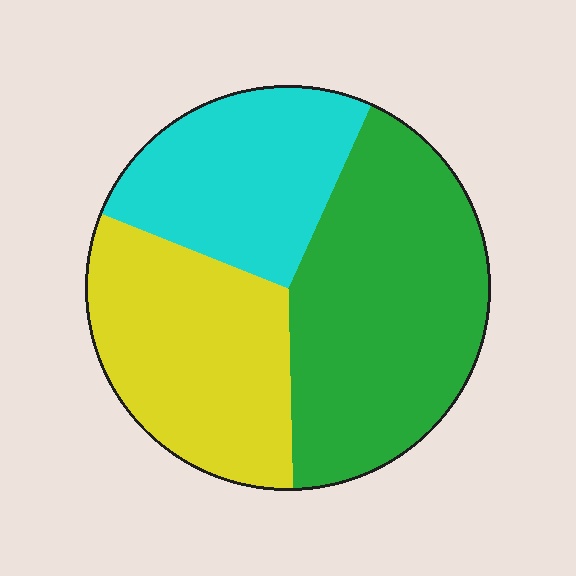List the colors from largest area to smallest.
From largest to smallest: green, yellow, cyan.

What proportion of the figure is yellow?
Yellow takes up about one third (1/3) of the figure.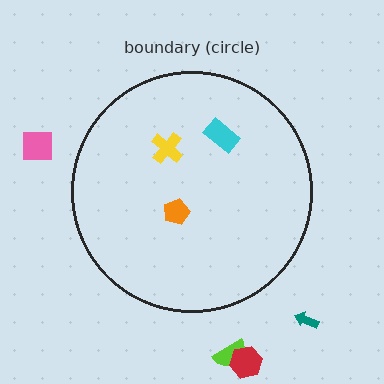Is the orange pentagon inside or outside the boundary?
Inside.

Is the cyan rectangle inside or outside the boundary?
Inside.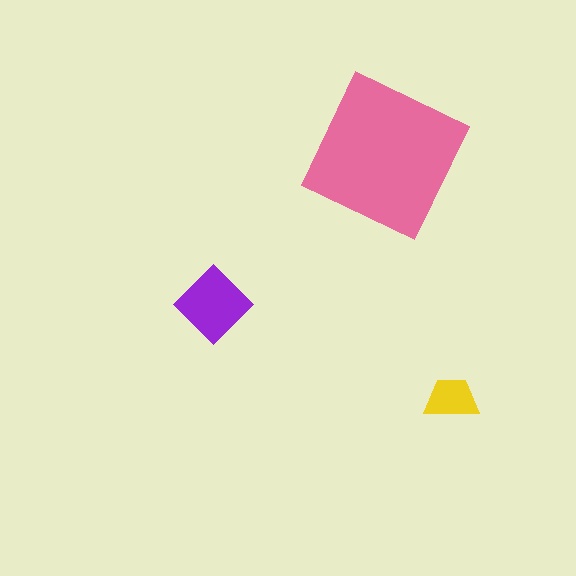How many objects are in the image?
There are 3 objects in the image.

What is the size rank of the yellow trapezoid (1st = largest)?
3rd.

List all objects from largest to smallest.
The pink square, the purple diamond, the yellow trapezoid.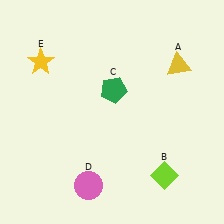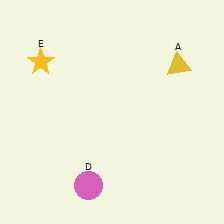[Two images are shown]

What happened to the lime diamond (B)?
The lime diamond (B) was removed in Image 2. It was in the bottom-right area of Image 1.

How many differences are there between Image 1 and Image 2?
There are 2 differences between the two images.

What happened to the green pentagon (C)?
The green pentagon (C) was removed in Image 2. It was in the top-right area of Image 1.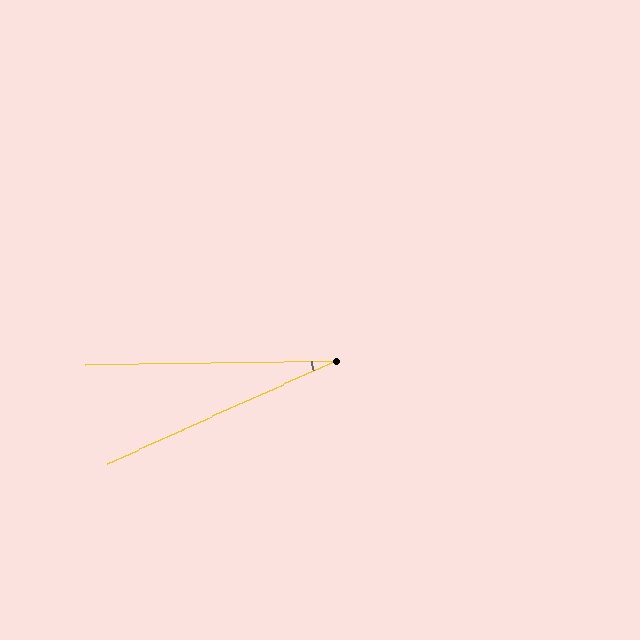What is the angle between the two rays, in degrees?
Approximately 23 degrees.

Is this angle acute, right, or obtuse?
It is acute.